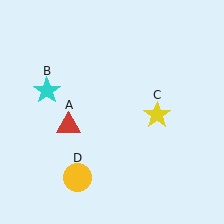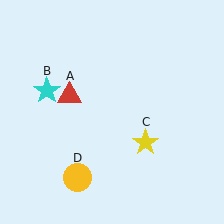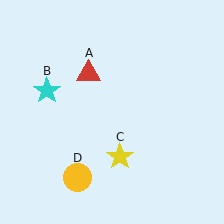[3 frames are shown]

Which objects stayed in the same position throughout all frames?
Cyan star (object B) and yellow circle (object D) remained stationary.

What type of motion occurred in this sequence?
The red triangle (object A), yellow star (object C) rotated clockwise around the center of the scene.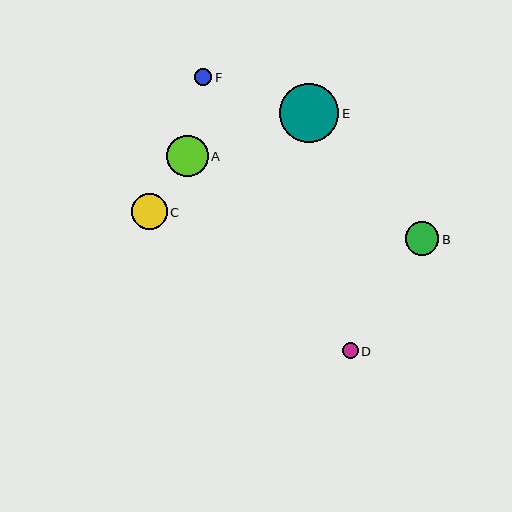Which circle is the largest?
Circle E is the largest with a size of approximately 60 pixels.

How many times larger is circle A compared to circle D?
Circle A is approximately 2.5 times the size of circle D.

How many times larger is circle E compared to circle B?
Circle E is approximately 1.8 times the size of circle B.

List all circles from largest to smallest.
From largest to smallest: E, A, C, B, F, D.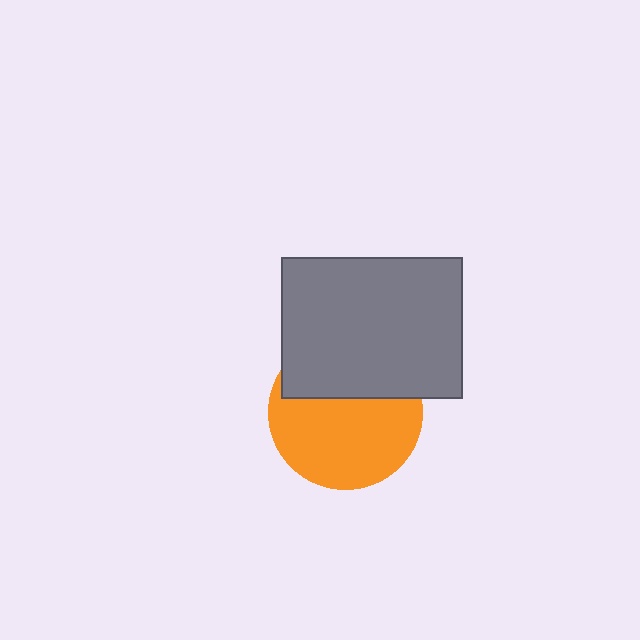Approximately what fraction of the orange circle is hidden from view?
Roughly 38% of the orange circle is hidden behind the gray rectangle.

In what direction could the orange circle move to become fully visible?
The orange circle could move down. That would shift it out from behind the gray rectangle entirely.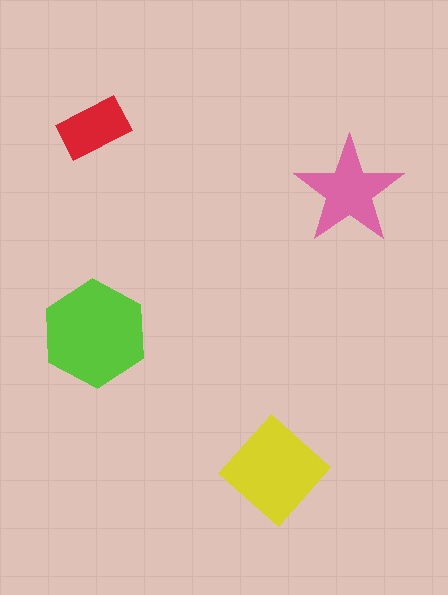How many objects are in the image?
There are 4 objects in the image.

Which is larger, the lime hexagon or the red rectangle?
The lime hexagon.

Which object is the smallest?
The red rectangle.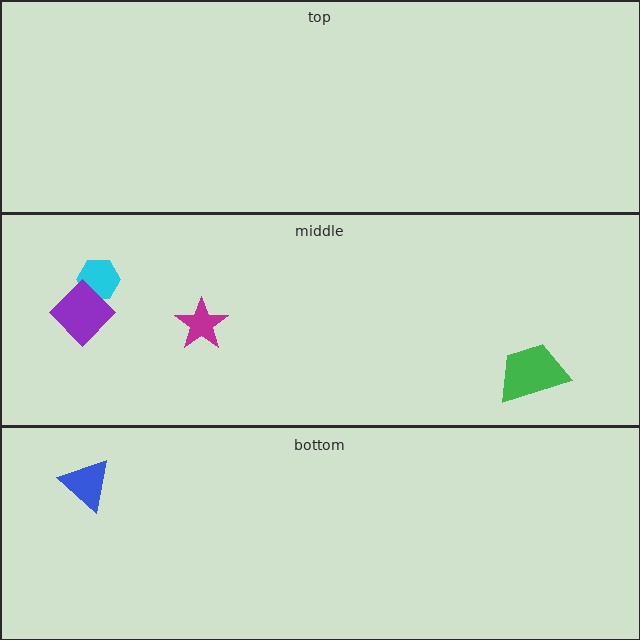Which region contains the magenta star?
The middle region.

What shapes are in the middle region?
The green trapezoid, the cyan hexagon, the purple diamond, the magenta star.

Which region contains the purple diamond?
The middle region.